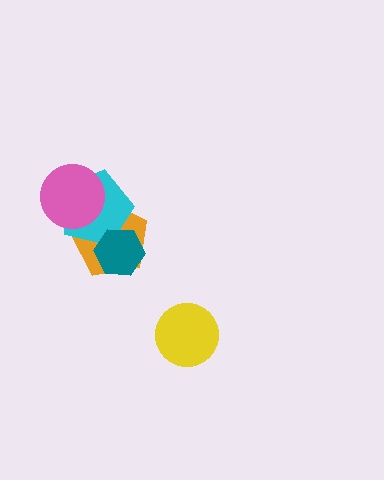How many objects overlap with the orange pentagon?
3 objects overlap with the orange pentagon.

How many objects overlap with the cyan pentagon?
3 objects overlap with the cyan pentagon.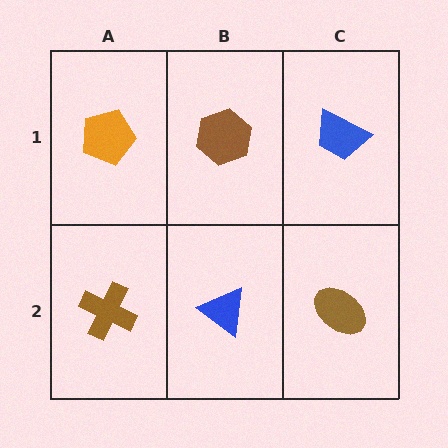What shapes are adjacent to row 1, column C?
A brown ellipse (row 2, column C), a brown hexagon (row 1, column B).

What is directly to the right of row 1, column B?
A blue trapezoid.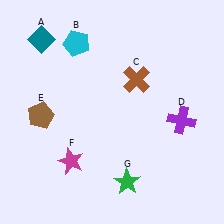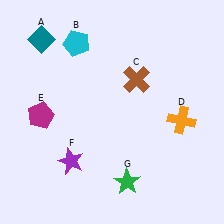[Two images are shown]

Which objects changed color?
D changed from purple to orange. E changed from brown to magenta. F changed from magenta to purple.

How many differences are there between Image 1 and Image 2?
There are 3 differences between the two images.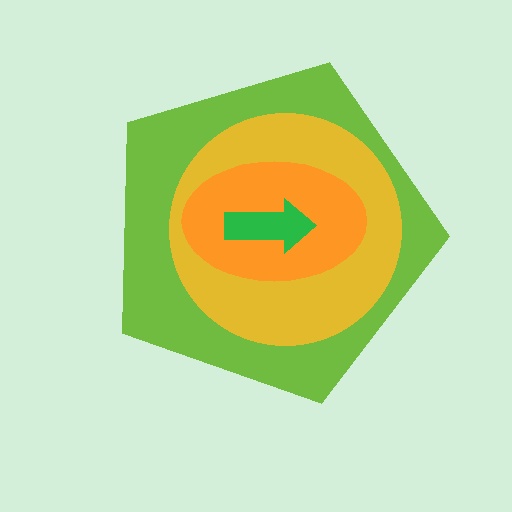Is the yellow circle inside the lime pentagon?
Yes.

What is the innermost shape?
The green arrow.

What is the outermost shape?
The lime pentagon.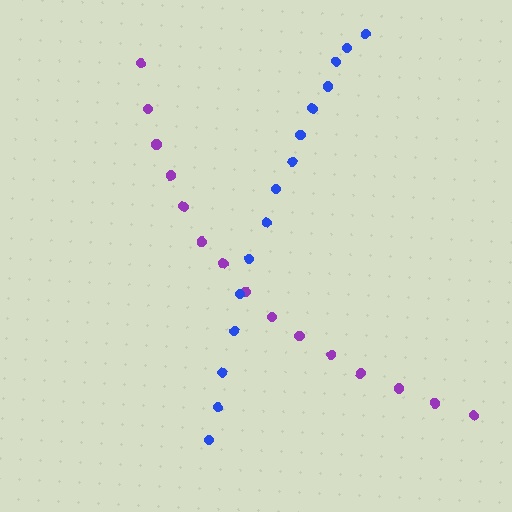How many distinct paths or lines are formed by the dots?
There are 2 distinct paths.